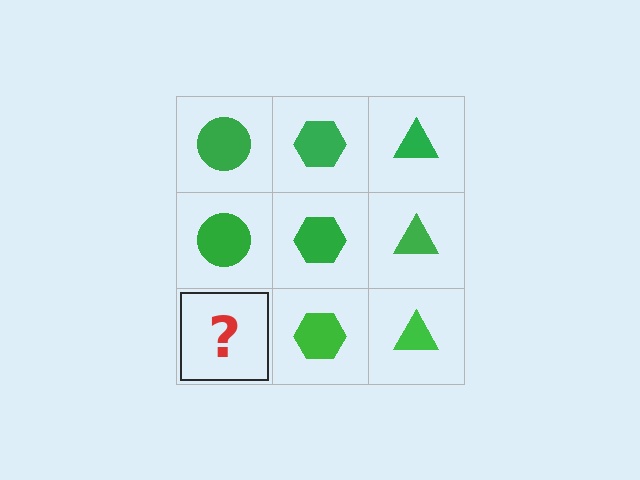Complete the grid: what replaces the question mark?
The question mark should be replaced with a green circle.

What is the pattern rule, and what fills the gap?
The rule is that each column has a consistent shape. The gap should be filled with a green circle.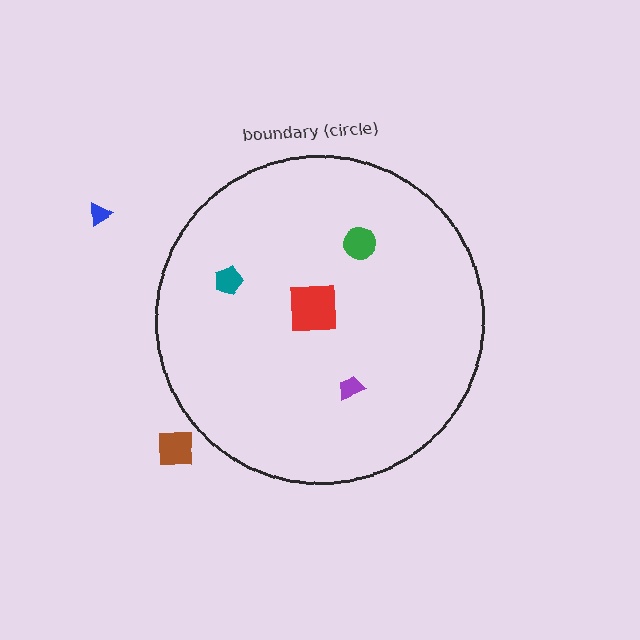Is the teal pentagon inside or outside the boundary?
Inside.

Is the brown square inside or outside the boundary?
Outside.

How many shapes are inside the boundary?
4 inside, 2 outside.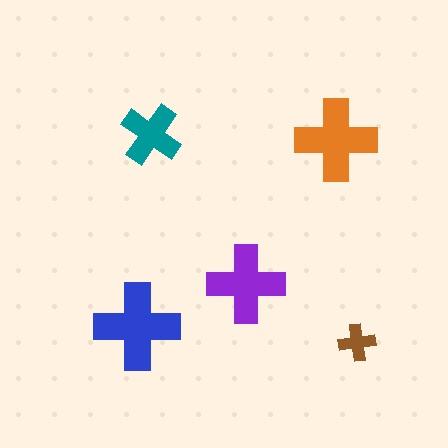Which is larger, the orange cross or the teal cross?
The orange one.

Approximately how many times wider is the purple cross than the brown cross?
About 2 times wider.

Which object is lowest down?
The brown cross is bottommost.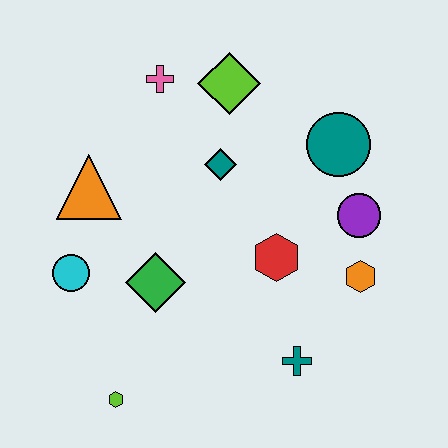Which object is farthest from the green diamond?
The teal circle is farthest from the green diamond.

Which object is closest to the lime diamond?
The pink cross is closest to the lime diamond.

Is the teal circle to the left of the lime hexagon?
No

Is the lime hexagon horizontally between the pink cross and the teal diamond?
No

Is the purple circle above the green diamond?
Yes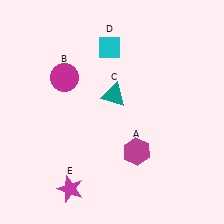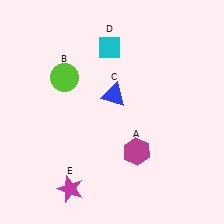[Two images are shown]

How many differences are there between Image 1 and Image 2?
There are 2 differences between the two images.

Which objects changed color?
B changed from magenta to lime. C changed from teal to blue.